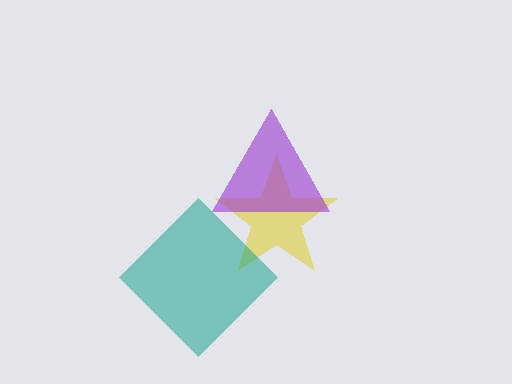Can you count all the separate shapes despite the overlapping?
Yes, there are 3 separate shapes.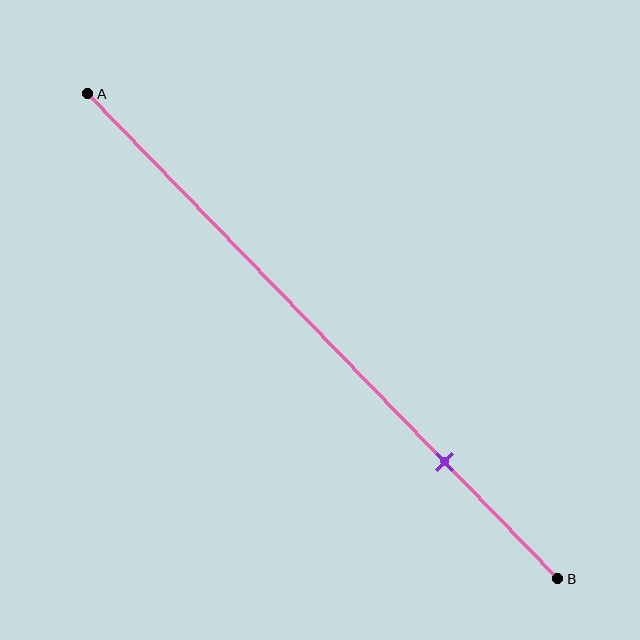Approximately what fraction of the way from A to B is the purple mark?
The purple mark is approximately 75% of the way from A to B.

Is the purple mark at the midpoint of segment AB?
No, the mark is at about 75% from A, not at the 50% midpoint.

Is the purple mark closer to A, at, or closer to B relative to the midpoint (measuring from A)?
The purple mark is closer to point B than the midpoint of segment AB.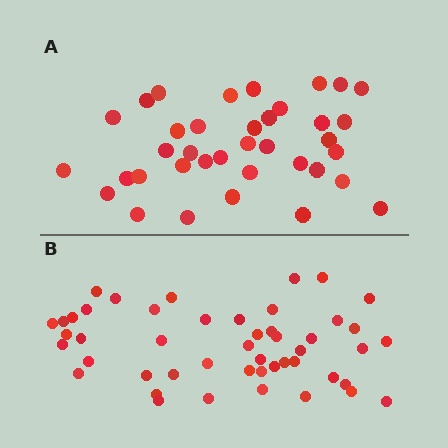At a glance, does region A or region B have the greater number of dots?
Region B (the bottom region) has more dots.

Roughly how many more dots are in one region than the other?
Region B has roughly 12 or so more dots than region A.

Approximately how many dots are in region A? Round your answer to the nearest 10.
About 40 dots. (The exact count is 37, which rounds to 40.)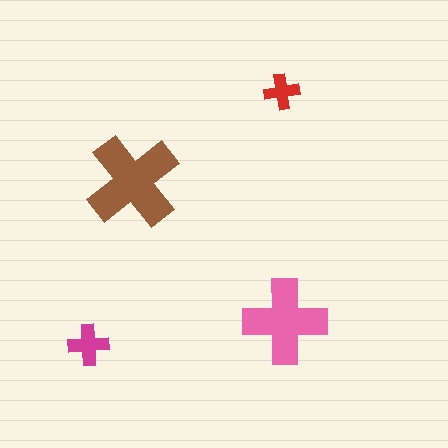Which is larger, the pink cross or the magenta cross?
The pink one.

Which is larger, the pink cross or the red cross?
The pink one.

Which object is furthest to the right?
The pink cross is rightmost.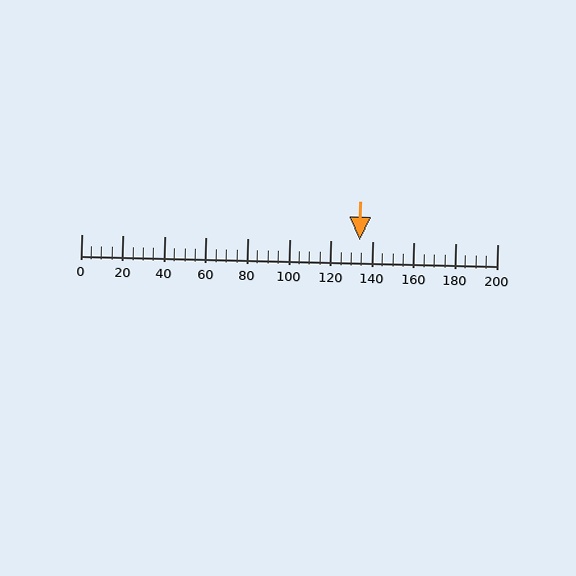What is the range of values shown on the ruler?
The ruler shows values from 0 to 200.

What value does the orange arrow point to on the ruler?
The orange arrow points to approximately 134.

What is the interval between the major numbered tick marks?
The major tick marks are spaced 20 units apart.